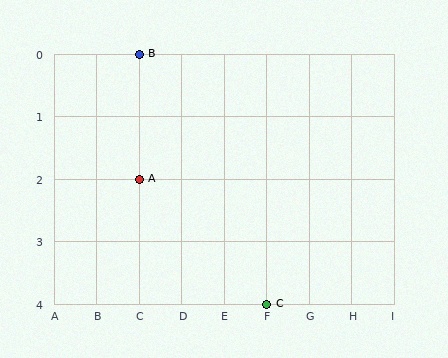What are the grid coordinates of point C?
Point C is at grid coordinates (F, 4).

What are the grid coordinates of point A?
Point A is at grid coordinates (C, 2).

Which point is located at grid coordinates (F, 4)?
Point C is at (F, 4).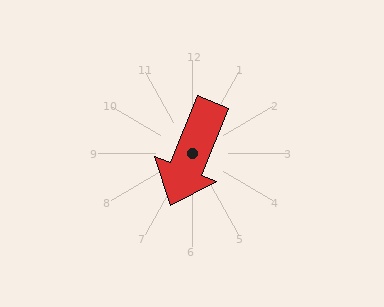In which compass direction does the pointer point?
South.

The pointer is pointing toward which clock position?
Roughly 7 o'clock.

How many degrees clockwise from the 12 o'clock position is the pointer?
Approximately 202 degrees.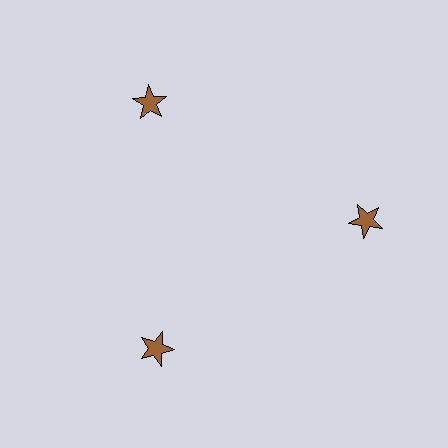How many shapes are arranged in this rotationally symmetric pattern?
There are 3 shapes, arranged in 3 groups of 1.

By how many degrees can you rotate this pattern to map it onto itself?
The pattern maps onto itself every 120 degrees of rotation.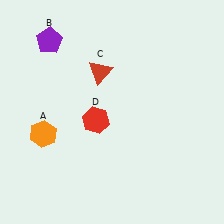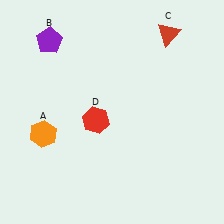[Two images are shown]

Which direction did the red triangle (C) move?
The red triangle (C) moved right.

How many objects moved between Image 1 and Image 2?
1 object moved between the two images.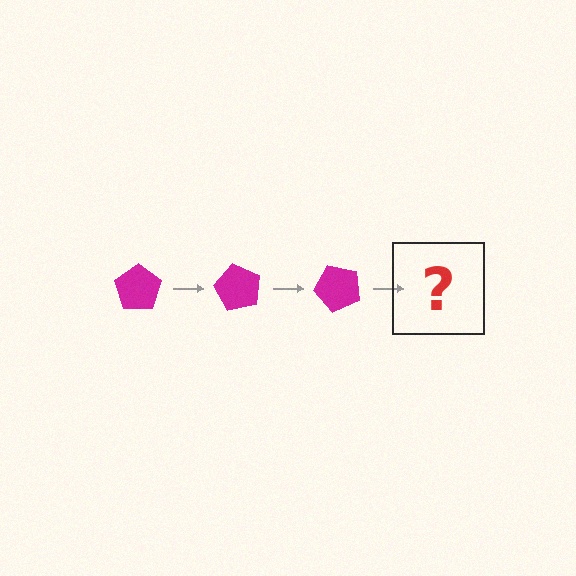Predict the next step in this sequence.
The next step is a magenta pentagon rotated 180 degrees.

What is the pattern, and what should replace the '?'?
The pattern is that the pentagon rotates 60 degrees each step. The '?' should be a magenta pentagon rotated 180 degrees.